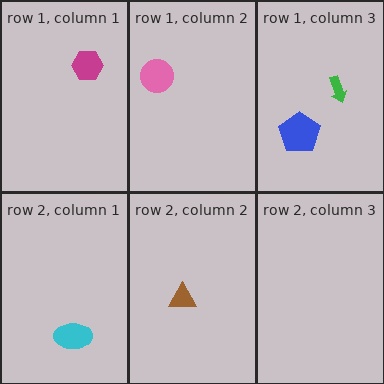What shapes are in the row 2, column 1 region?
The cyan ellipse.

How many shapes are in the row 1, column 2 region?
1.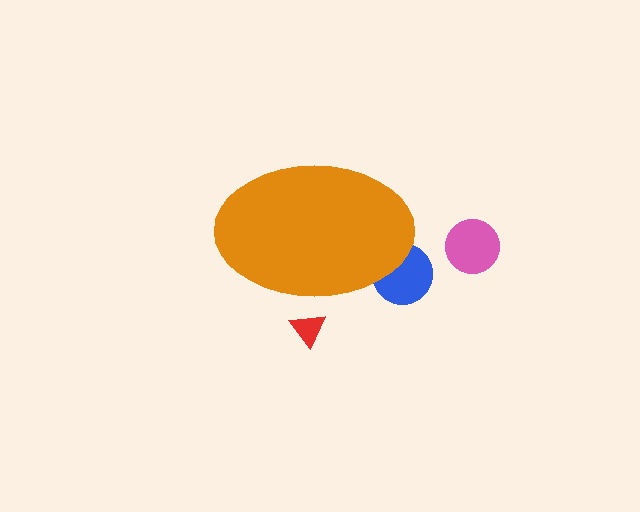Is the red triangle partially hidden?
Yes, the red triangle is partially hidden behind the orange ellipse.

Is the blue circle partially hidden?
Yes, the blue circle is partially hidden behind the orange ellipse.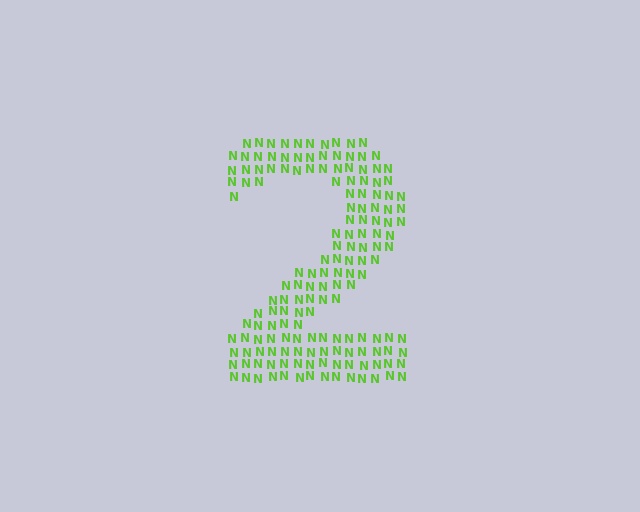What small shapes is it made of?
It is made of small letter N's.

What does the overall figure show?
The overall figure shows the digit 2.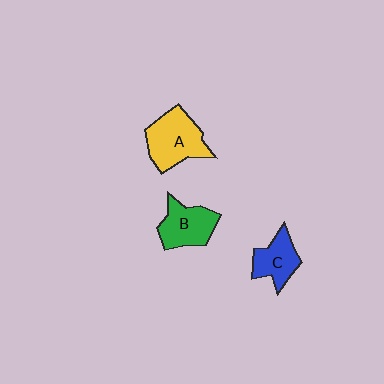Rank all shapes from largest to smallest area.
From largest to smallest: A (yellow), B (green), C (blue).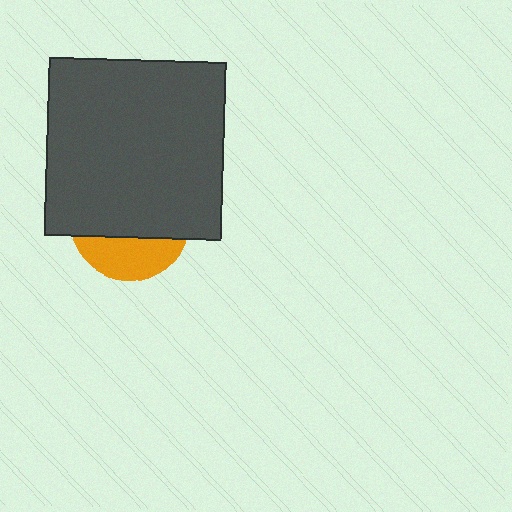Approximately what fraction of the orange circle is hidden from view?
Roughly 67% of the orange circle is hidden behind the dark gray square.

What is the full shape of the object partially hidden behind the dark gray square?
The partially hidden object is an orange circle.